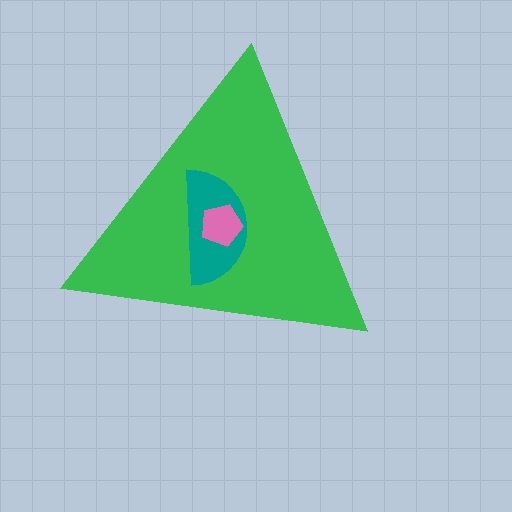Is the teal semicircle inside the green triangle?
Yes.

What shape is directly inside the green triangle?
The teal semicircle.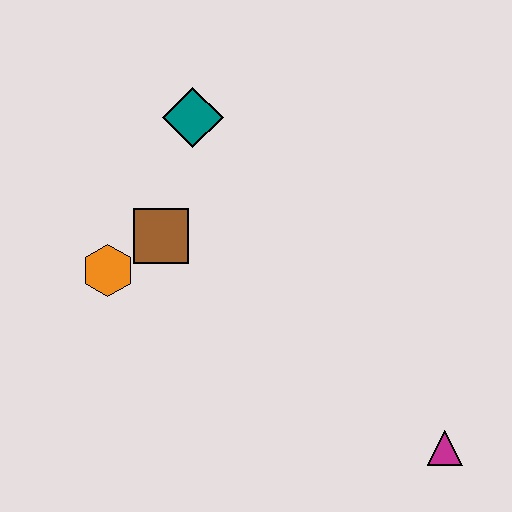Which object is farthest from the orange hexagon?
The magenta triangle is farthest from the orange hexagon.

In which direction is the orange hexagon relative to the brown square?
The orange hexagon is to the left of the brown square.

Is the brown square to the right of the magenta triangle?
No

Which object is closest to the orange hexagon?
The brown square is closest to the orange hexagon.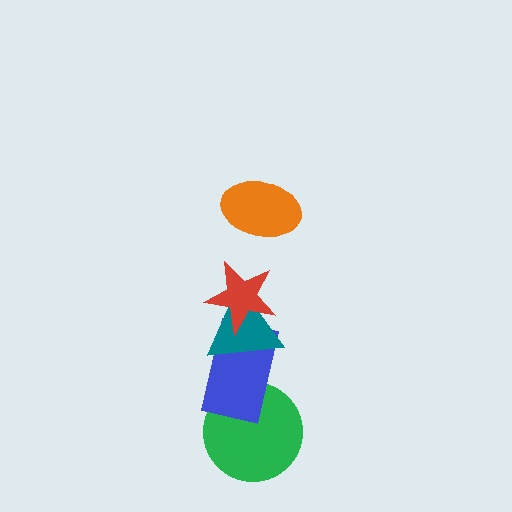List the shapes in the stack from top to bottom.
From top to bottom: the orange ellipse, the red star, the teal triangle, the blue rectangle, the green circle.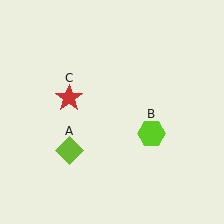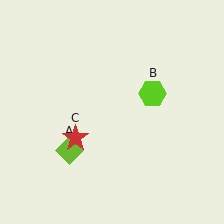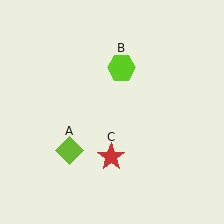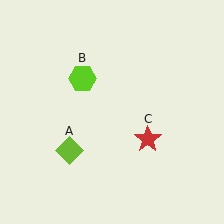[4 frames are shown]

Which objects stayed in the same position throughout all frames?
Lime diamond (object A) remained stationary.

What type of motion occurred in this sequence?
The lime hexagon (object B), red star (object C) rotated counterclockwise around the center of the scene.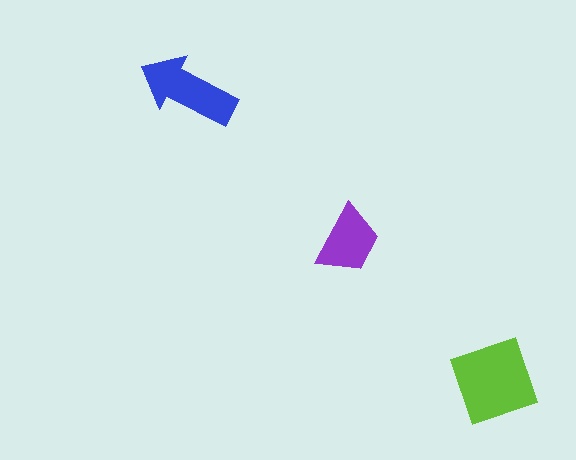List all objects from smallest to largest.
The purple trapezoid, the blue arrow, the lime diamond.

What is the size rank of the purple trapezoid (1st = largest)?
3rd.